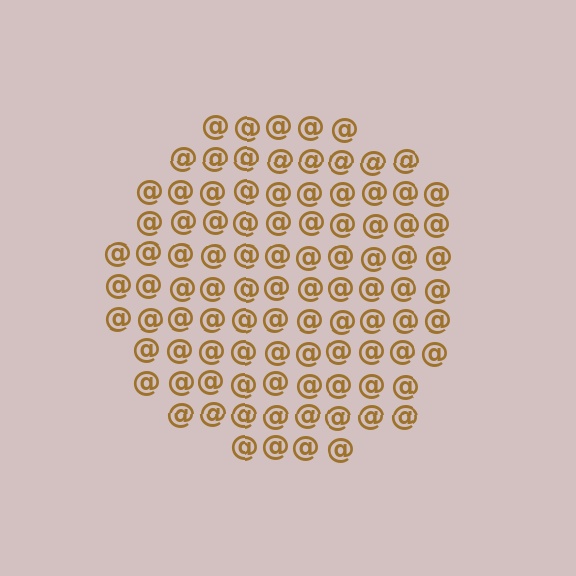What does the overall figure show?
The overall figure shows a circle.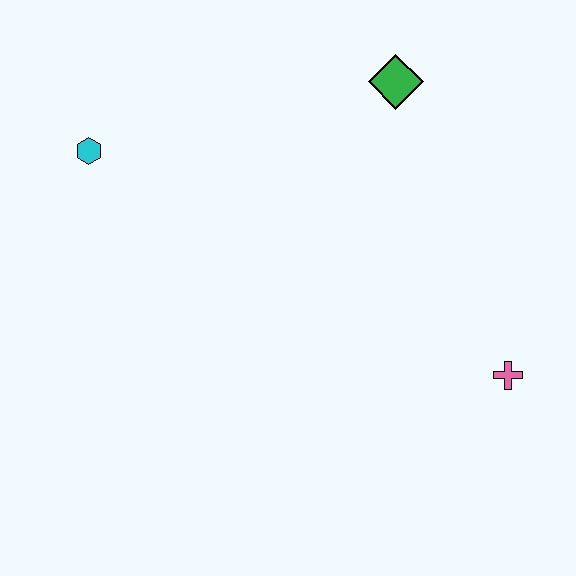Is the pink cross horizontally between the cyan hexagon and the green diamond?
No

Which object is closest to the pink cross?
The green diamond is closest to the pink cross.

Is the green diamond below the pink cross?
No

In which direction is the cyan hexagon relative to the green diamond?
The cyan hexagon is to the left of the green diamond.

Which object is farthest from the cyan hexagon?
The pink cross is farthest from the cyan hexagon.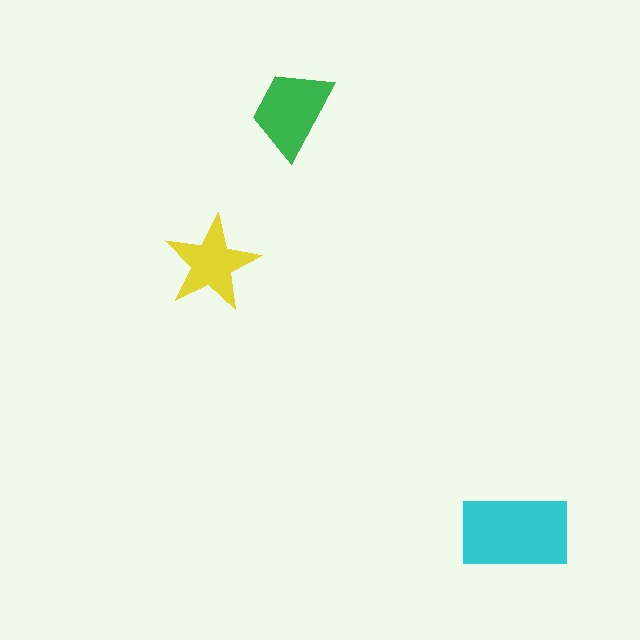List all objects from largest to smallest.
The cyan rectangle, the green trapezoid, the yellow star.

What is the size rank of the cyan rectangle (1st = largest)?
1st.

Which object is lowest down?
The cyan rectangle is bottommost.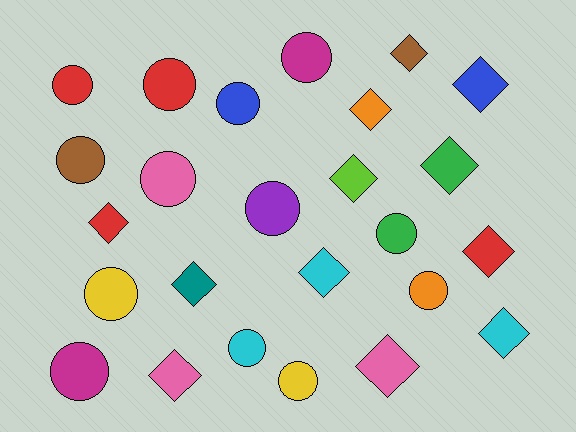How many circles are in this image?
There are 13 circles.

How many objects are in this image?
There are 25 objects.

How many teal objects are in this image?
There is 1 teal object.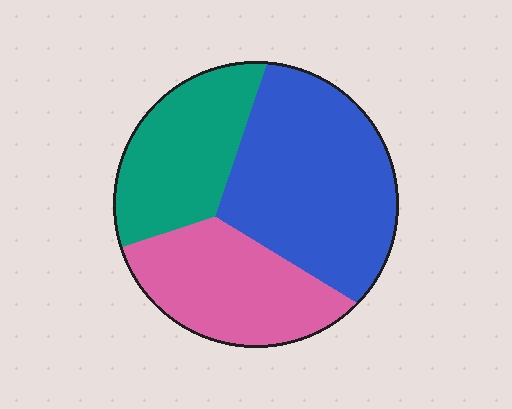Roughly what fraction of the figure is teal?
Teal takes up between a quarter and a half of the figure.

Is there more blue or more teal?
Blue.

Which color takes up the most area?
Blue, at roughly 45%.